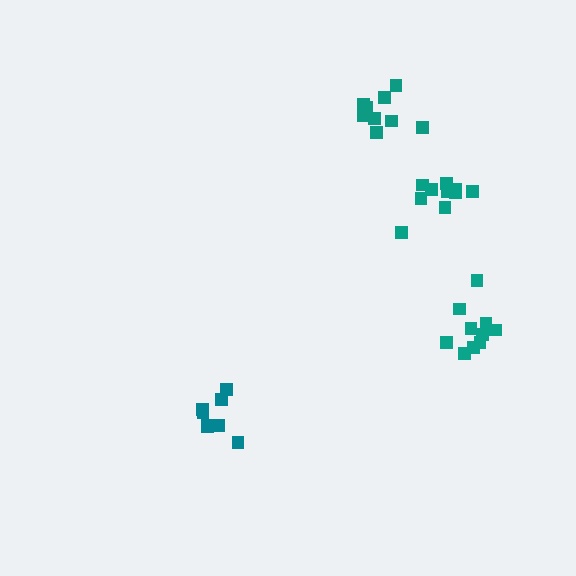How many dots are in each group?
Group 1: 9 dots, Group 2: 8 dots, Group 3: 10 dots, Group 4: 10 dots (37 total).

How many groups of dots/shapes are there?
There are 4 groups.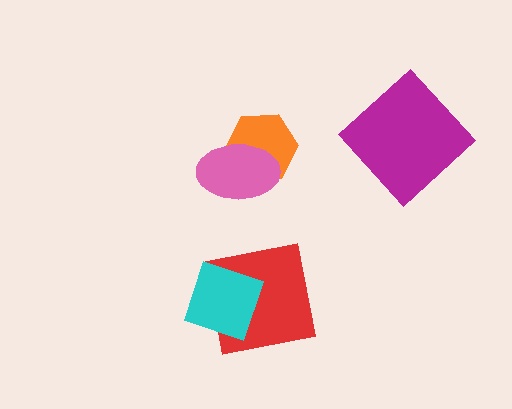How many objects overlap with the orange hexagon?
1 object overlaps with the orange hexagon.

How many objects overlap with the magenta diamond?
0 objects overlap with the magenta diamond.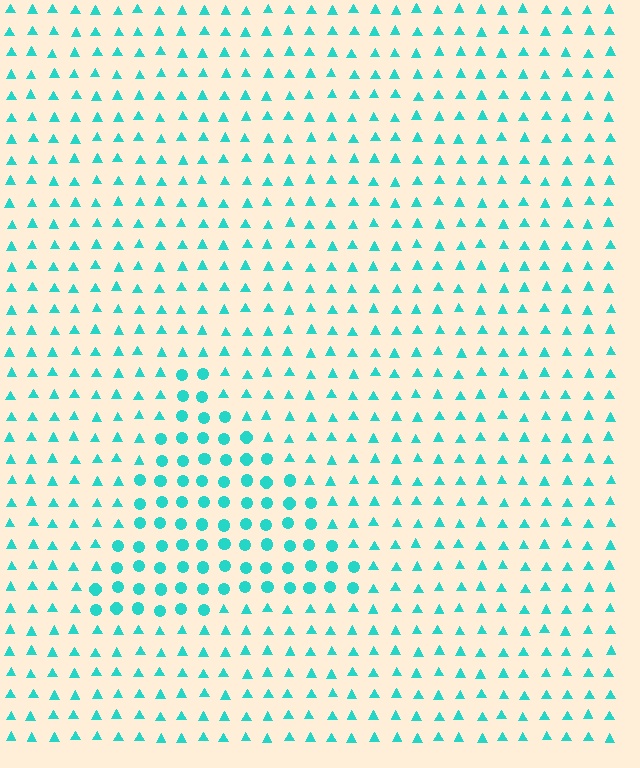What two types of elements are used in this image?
The image uses circles inside the triangle region and triangles outside it.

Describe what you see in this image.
The image is filled with small cyan elements arranged in a uniform grid. A triangle-shaped region contains circles, while the surrounding area contains triangles. The boundary is defined purely by the change in element shape.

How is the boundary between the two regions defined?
The boundary is defined by a change in element shape: circles inside vs. triangles outside. All elements share the same color and spacing.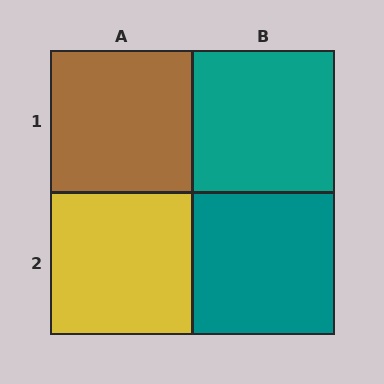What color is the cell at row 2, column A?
Yellow.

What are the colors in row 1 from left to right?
Brown, teal.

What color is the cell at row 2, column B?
Teal.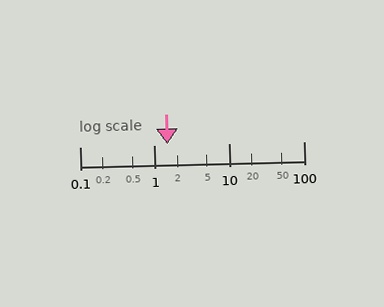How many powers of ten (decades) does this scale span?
The scale spans 3 decades, from 0.1 to 100.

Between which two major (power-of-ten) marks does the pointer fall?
The pointer is between 1 and 10.